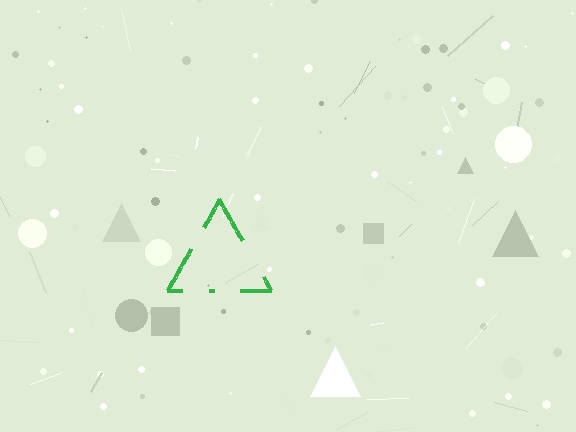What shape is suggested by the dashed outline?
The dashed outline suggests a triangle.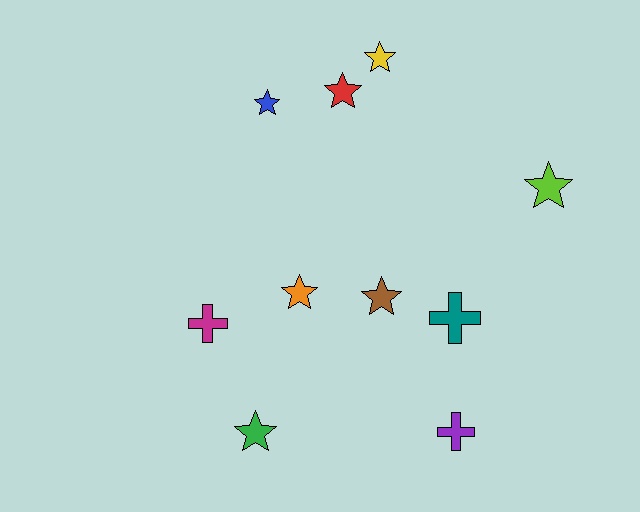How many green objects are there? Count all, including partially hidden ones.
There is 1 green object.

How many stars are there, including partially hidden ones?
There are 7 stars.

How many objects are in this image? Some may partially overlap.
There are 10 objects.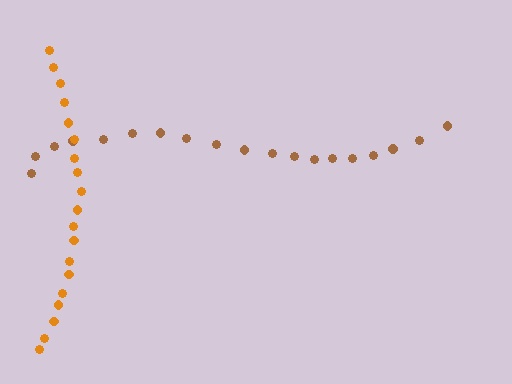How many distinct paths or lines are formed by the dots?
There are 2 distinct paths.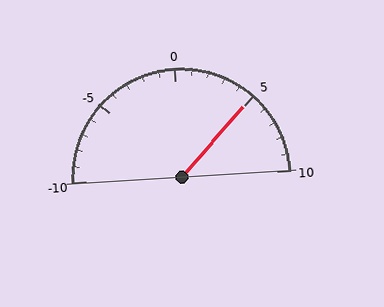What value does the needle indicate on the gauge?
The needle indicates approximately 5.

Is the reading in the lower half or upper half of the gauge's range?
The reading is in the upper half of the range (-10 to 10).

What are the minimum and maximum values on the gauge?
The gauge ranges from -10 to 10.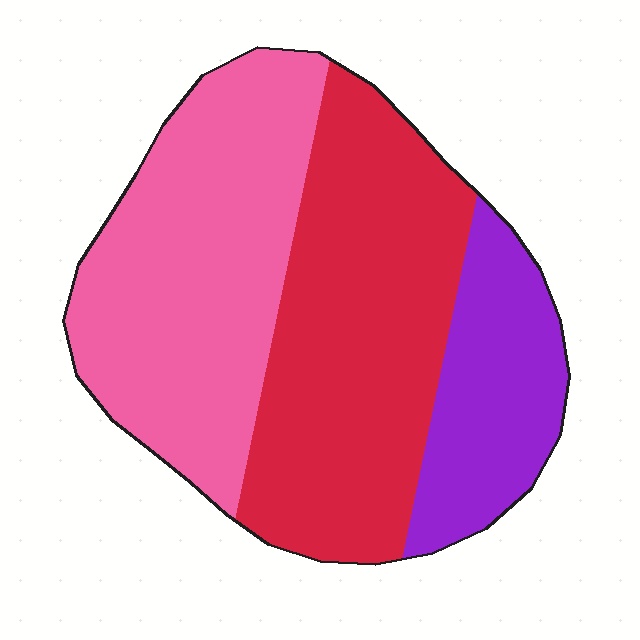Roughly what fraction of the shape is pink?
Pink covers around 40% of the shape.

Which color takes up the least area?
Purple, at roughly 20%.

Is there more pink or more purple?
Pink.